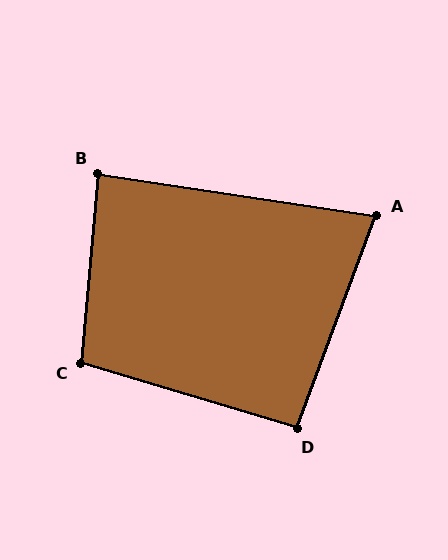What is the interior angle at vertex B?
Approximately 86 degrees (approximately right).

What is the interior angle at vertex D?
Approximately 94 degrees (approximately right).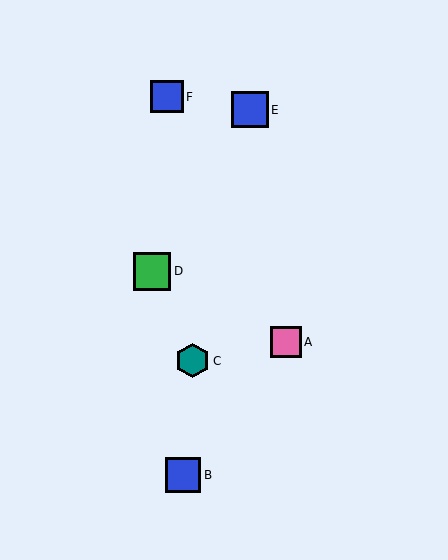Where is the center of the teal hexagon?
The center of the teal hexagon is at (192, 361).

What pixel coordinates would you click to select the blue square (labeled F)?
Click at (167, 97) to select the blue square F.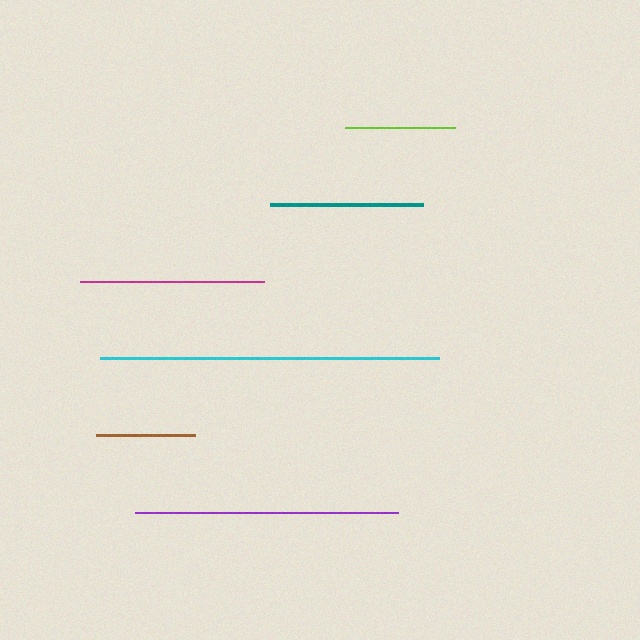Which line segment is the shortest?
The brown line is the shortest at approximately 99 pixels.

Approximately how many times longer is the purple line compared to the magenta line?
The purple line is approximately 1.4 times the length of the magenta line.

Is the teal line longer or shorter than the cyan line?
The cyan line is longer than the teal line.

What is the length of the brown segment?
The brown segment is approximately 99 pixels long.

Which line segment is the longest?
The cyan line is the longest at approximately 339 pixels.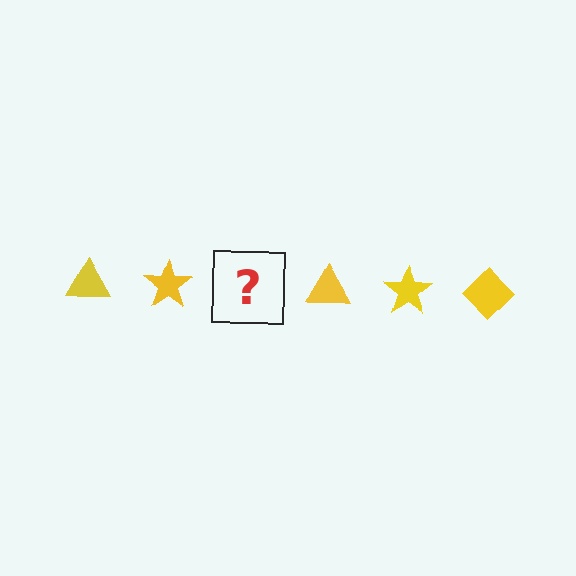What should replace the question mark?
The question mark should be replaced with a yellow diamond.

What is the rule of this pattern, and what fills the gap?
The rule is that the pattern cycles through triangle, star, diamond shapes in yellow. The gap should be filled with a yellow diamond.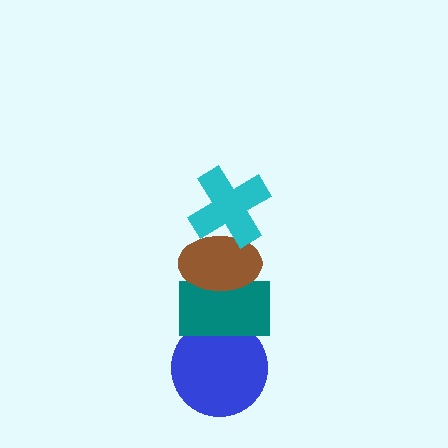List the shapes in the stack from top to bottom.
From top to bottom: the cyan cross, the brown ellipse, the teal rectangle, the blue circle.